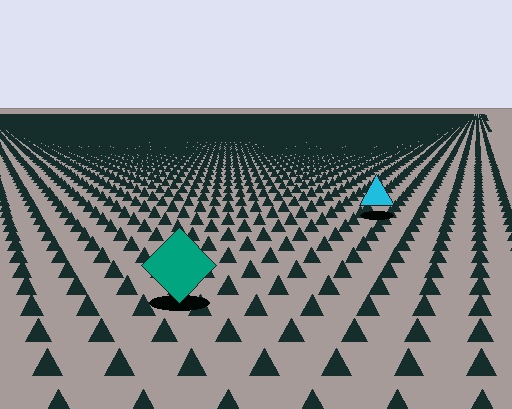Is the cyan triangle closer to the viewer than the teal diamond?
No. The teal diamond is closer — you can tell from the texture gradient: the ground texture is coarser near it.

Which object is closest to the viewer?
The teal diamond is closest. The texture marks near it are larger and more spread out.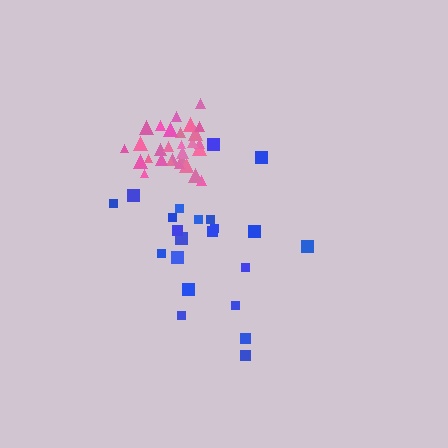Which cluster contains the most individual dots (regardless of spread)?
Pink (30).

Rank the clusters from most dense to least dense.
pink, blue.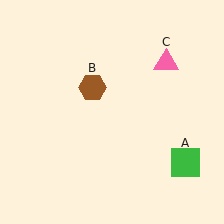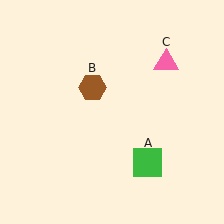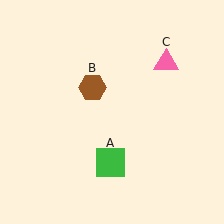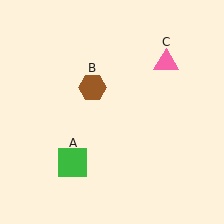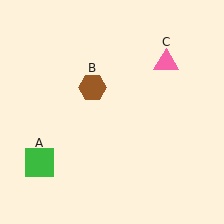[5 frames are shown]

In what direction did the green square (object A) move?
The green square (object A) moved left.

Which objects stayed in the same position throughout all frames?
Brown hexagon (object B) and pink triangle (object C) remained stationary.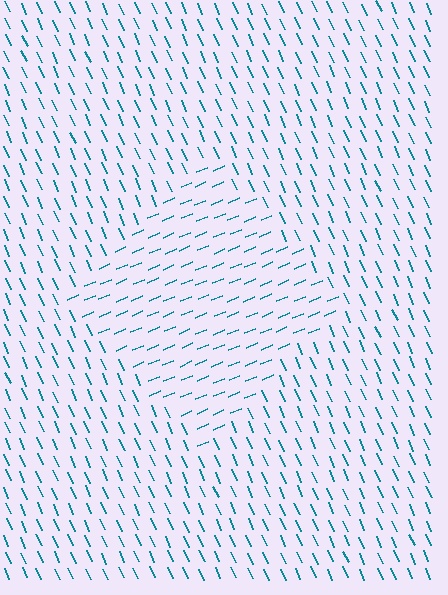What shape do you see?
I see a diamond.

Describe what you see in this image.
The image is filled with small teal line segments. A diamond region in the image has lines oriented differently from the surrounding lines, creating a visible texture boundary.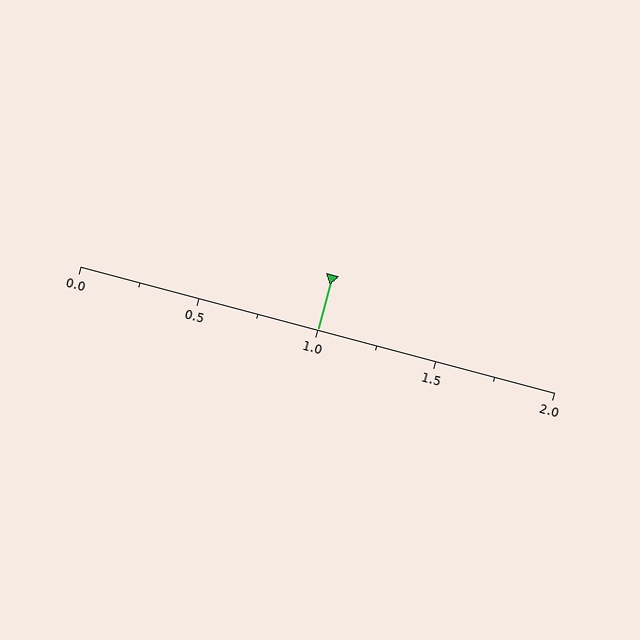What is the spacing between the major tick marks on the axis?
The major ticks are spaced 0.5 apart.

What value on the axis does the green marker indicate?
The marker indicates approximately 1.